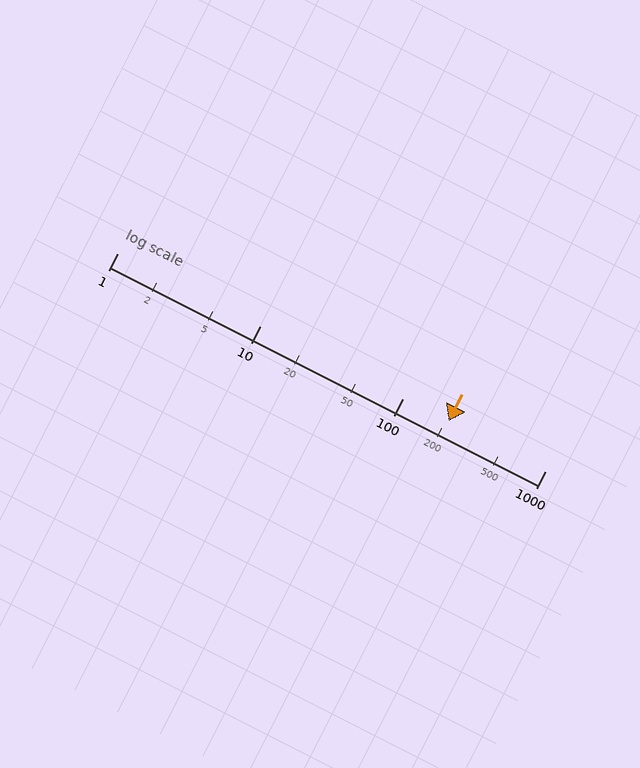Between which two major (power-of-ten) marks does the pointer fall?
The pointer is between 100 and 1000.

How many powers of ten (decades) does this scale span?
The scale spans 3 decades, from 1 to 1000.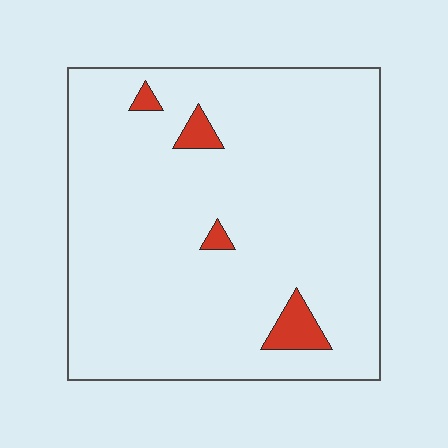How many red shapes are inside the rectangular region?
4.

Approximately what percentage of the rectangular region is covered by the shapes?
Approximately 5%.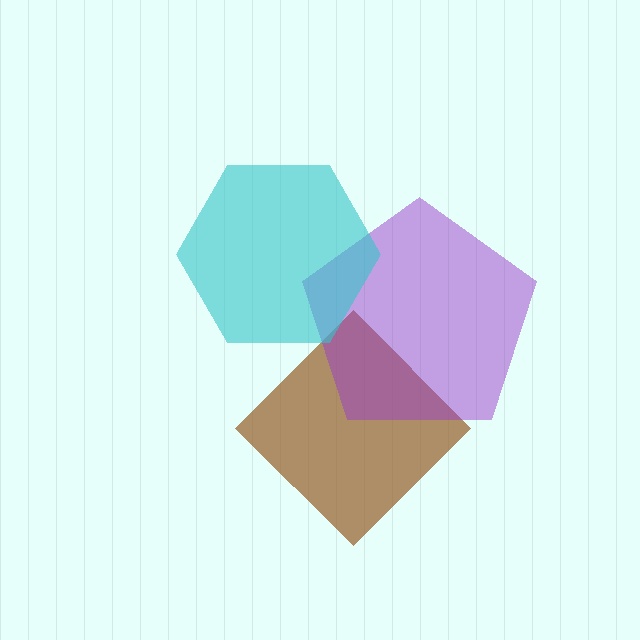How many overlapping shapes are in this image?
There are 3 overlapping shapes in the image.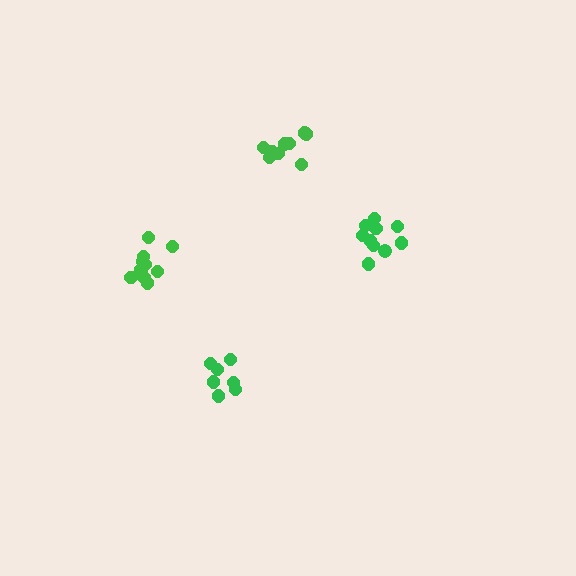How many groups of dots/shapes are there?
There are 4 groups.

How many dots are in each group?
Group 1: 7 dots, Group 2: 10 dots, Group 3: 10 dots, Group 4: 10 dots (37 total).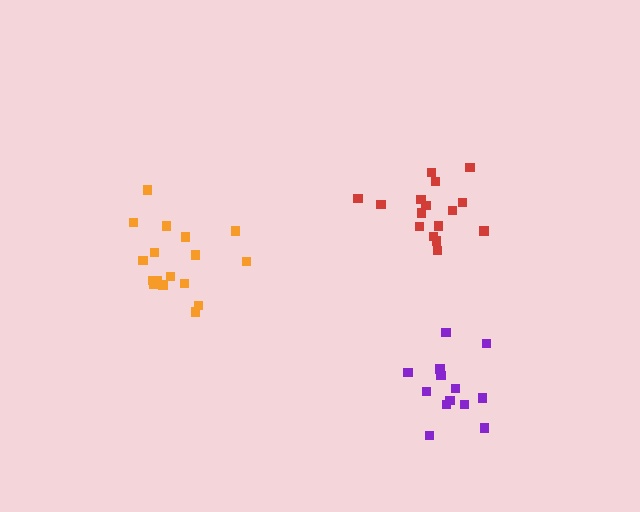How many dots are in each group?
Group 1: 17 dots, Group 2: 16 dots, Group 3: 13 dots (46 total).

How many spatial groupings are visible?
There are 3 spatial groupings.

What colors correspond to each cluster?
The clusters are colored: orange, red, purple.